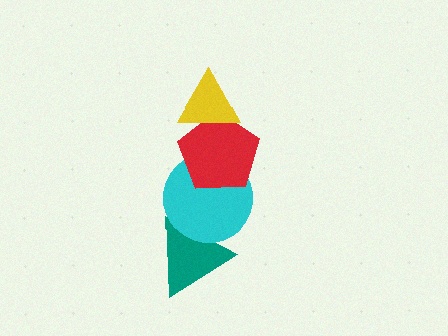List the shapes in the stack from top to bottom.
From top to bottom: the yellow triangle, the red pentagon, the cyan circle, the teal triangle.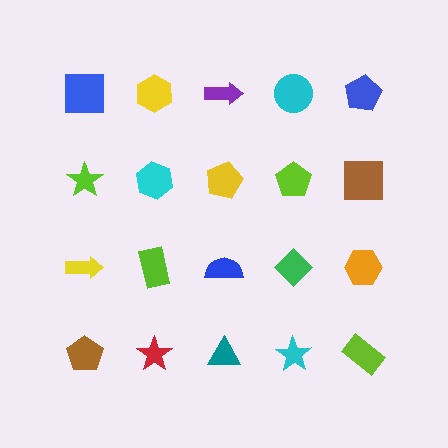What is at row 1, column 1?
A blue square.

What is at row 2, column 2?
A cyan hexagon.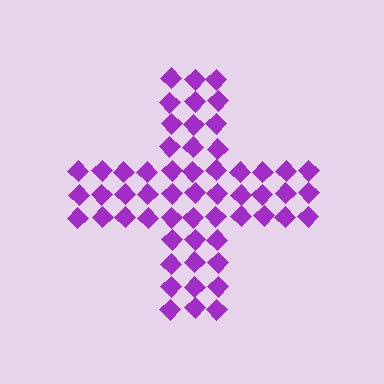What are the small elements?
The small elements are diamonds.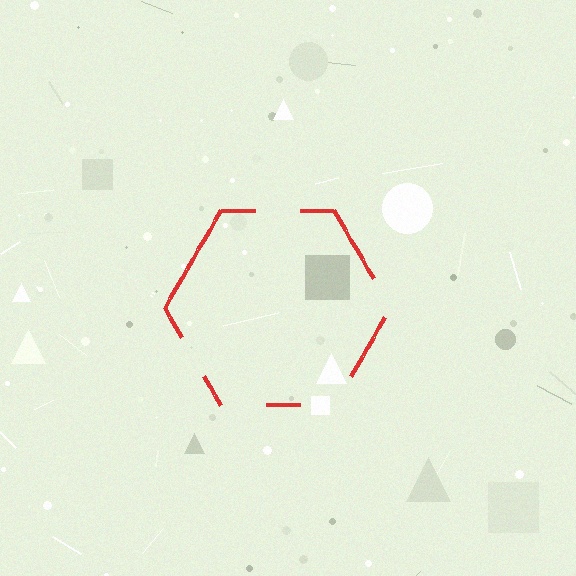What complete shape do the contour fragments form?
The contour fragments form a hexagon.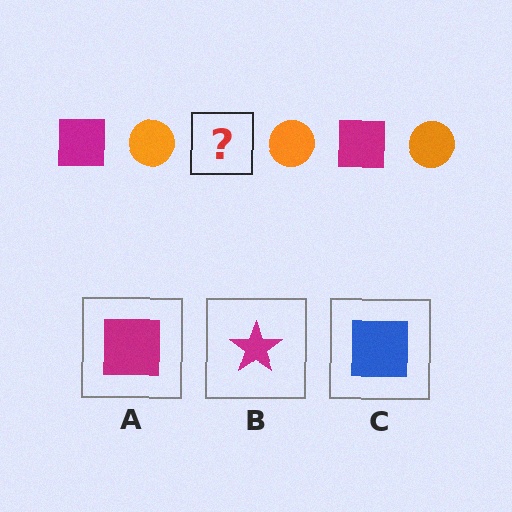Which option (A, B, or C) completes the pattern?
A.